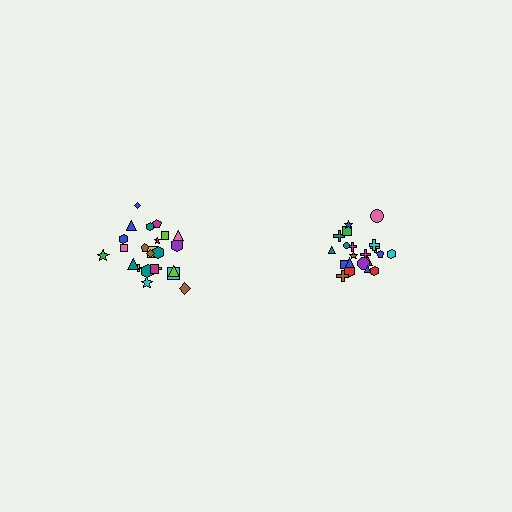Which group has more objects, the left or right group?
The left group.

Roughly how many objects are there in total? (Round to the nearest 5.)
Roughly 45 objects in total.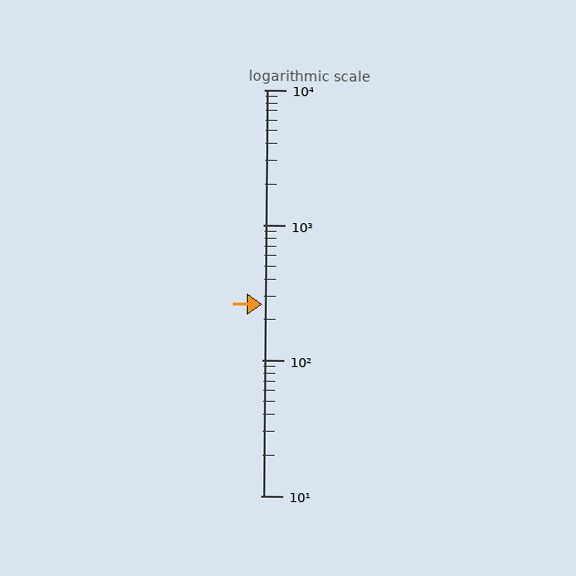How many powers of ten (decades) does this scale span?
The scale spans 3 decades, from 10 to 10000.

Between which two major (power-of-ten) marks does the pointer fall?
The pointer is between 100 and 1000.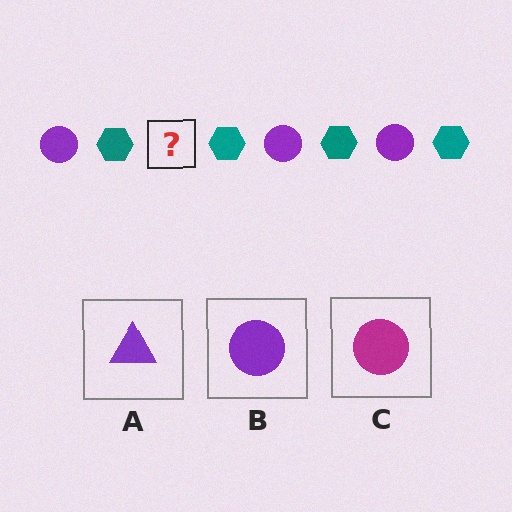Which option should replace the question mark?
Option B.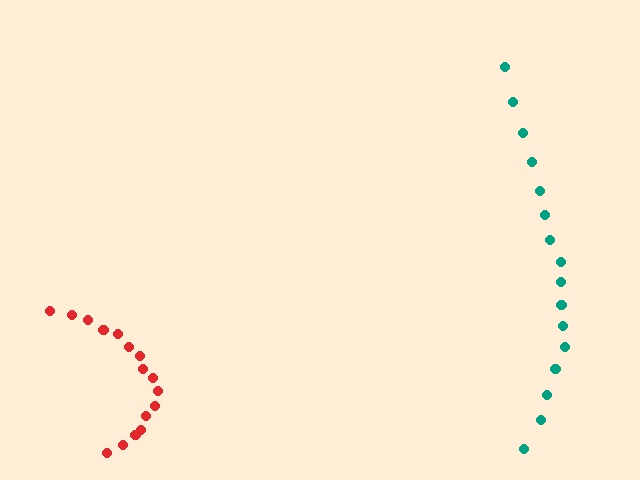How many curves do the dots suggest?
There are 2 distinct paths.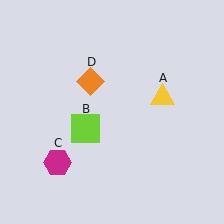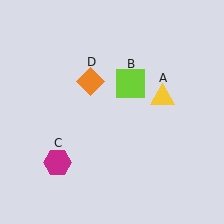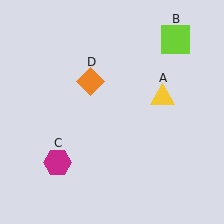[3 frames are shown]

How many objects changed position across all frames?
1 object changed position: lime square (object B).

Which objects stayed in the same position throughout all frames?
Yellow triangle (object A) and magenta hexagon (object C) and orange diamond (object D) remained stationary.